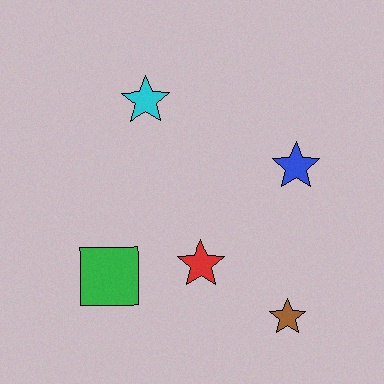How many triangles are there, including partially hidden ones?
There are no triangles.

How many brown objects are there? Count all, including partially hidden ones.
There is 1 brown object.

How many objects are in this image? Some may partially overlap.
There are 5 objects.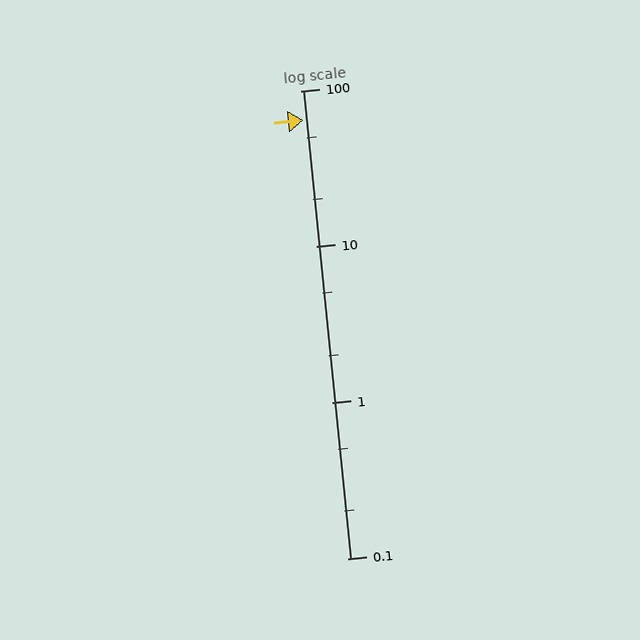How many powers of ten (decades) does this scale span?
The scale spans 3 decades, from 0.1 to 100.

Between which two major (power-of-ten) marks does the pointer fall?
The pointer is between 10 and 100.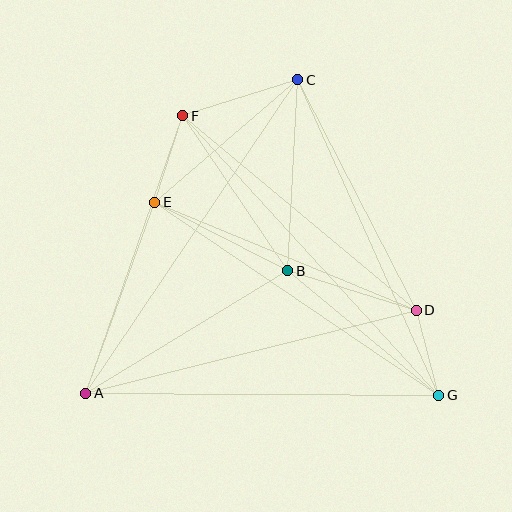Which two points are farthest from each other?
Points F and G are farthest from each other.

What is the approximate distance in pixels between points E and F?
The distance between E and F is approximately 91 pixels.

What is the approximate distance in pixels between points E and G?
The distance between E and G is approximately 343 pixels.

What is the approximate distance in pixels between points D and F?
The distance between D and F is approximately 303 pixels.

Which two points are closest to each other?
Points D and G are closest to each other.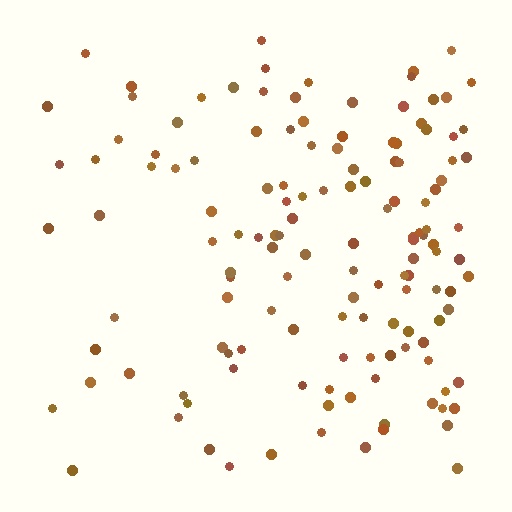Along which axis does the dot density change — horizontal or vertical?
Horizontal.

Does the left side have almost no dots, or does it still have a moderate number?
Still a moderate number, just noticeably fewer than the right.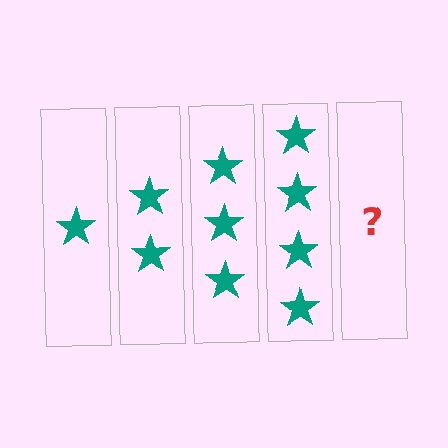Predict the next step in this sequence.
The next step is 5 stars.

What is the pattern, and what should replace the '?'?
The pattern is that each step adds one more star. The '?' should be 5 stars.